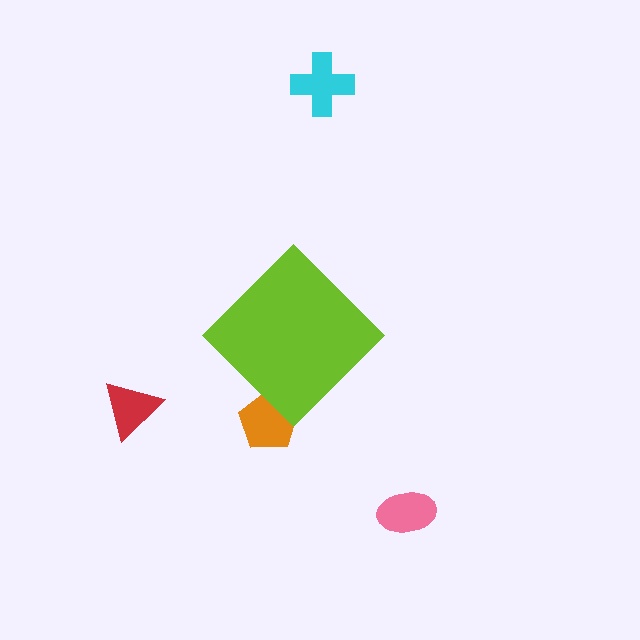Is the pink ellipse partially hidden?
No, the pink ellipse is fully visible.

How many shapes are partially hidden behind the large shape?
1 shape is partially hidden.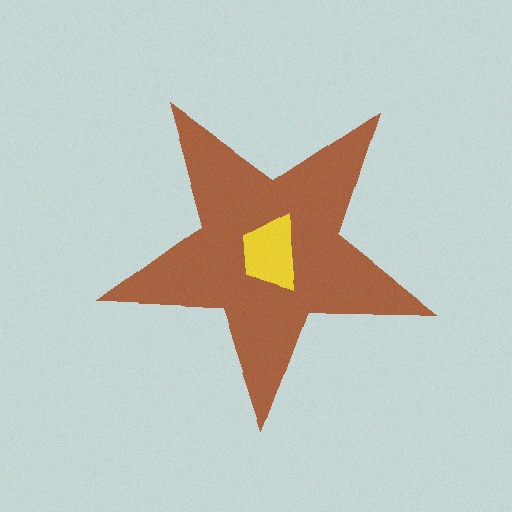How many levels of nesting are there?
2.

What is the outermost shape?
The brown star.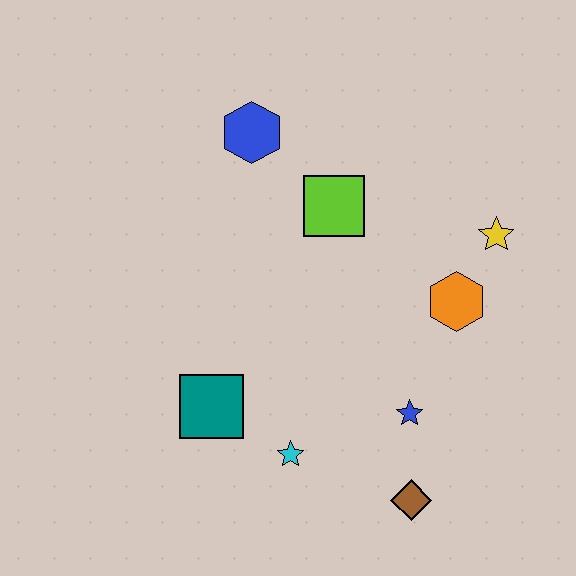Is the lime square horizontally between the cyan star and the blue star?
Yes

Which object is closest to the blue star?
The brown diamond is closest to the blue star.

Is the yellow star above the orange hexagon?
Yes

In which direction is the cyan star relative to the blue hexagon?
The cyan star is below the blue hexagon.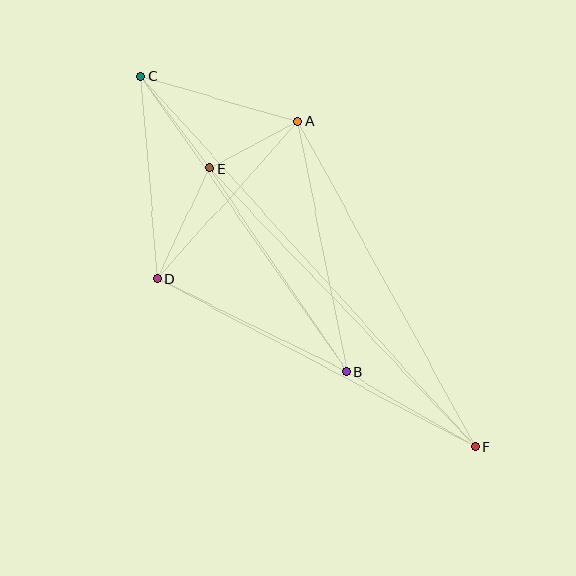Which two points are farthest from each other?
Points C and F are farthest from each other.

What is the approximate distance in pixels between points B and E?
The distance between B and E is approximately 246 pixels.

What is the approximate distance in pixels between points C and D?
The distance between C and D is approximately 203 pixels.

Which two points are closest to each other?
Points A and E are closest to each other.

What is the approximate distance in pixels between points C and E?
The distance between C and E is approximately 114 pixels.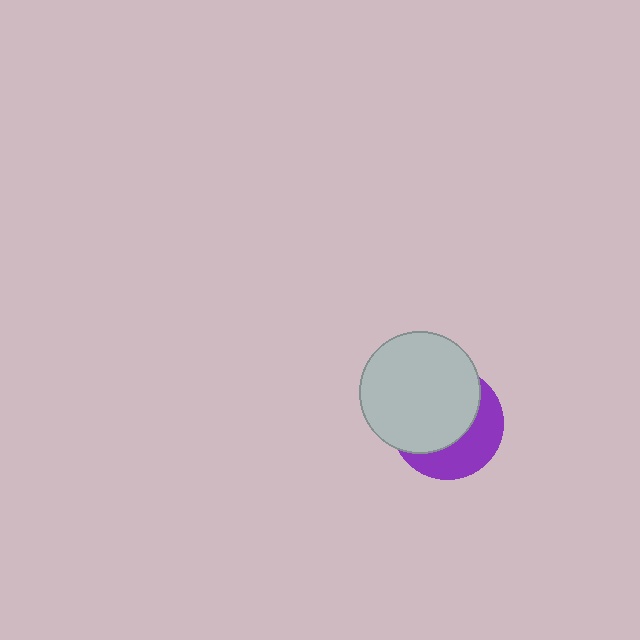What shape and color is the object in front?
The object in front is a light gray circle.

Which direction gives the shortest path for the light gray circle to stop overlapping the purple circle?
Moving toward the upper-left gives the shortest separation.